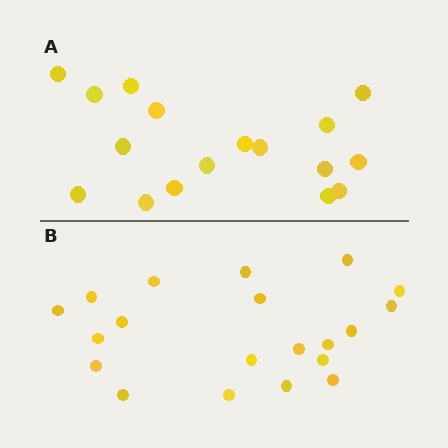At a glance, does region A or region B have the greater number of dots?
Region B (the bottom region) has more dots.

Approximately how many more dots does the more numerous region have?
Region B has just a few more — roughly 2 or 3 more dots than region A.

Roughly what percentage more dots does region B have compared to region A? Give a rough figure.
About 20% more.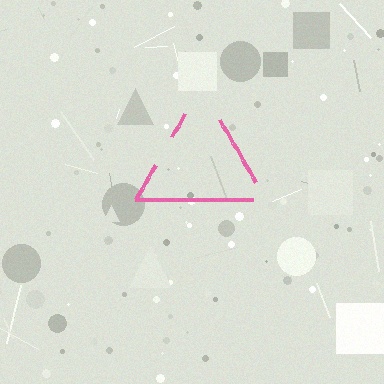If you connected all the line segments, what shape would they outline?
They would outline a triangle.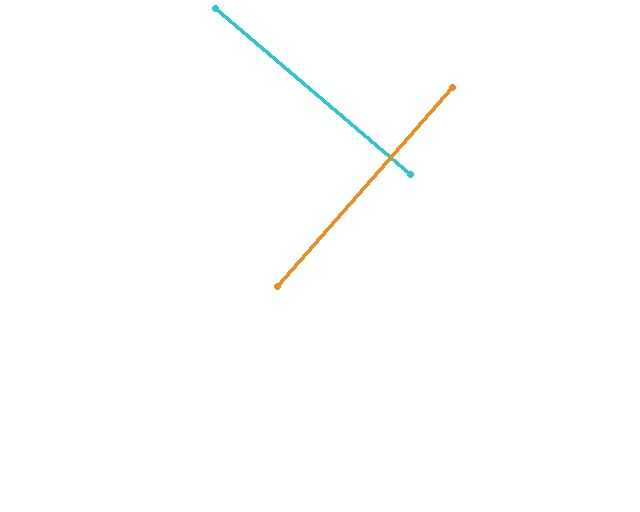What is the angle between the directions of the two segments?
Approximately 89 degrees.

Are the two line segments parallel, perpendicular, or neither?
Perpendicular — they meet at approximately 89°.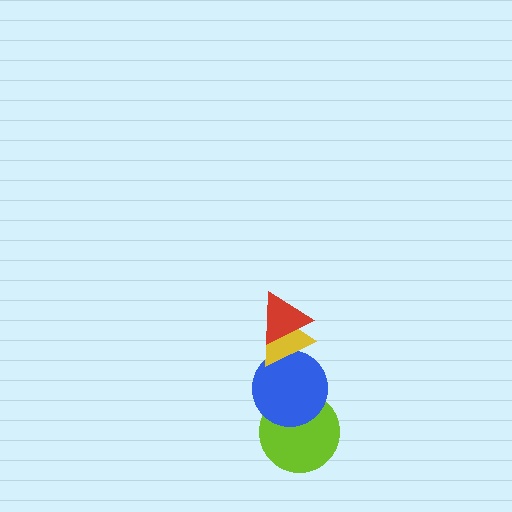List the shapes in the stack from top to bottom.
From top to bottom: the red triangle, the yellow triangle, the blue circle, the lime circle.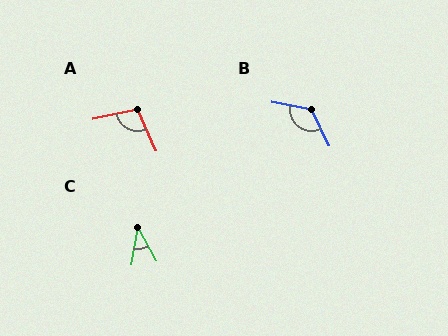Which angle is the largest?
B, at approximately 126 degrees.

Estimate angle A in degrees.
Approximately 102 degrees.